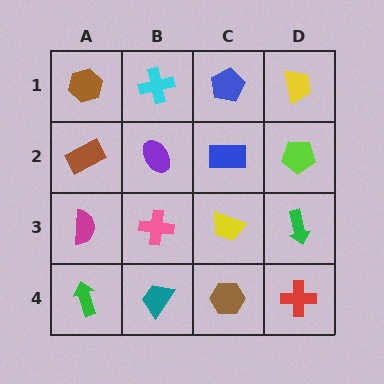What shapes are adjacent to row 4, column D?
A green arrow (row 3, column D), a brown hexagon (row 4, column C).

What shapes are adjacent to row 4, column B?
A pink cross (row 3, column B), a green arrow (row 4, column A), a brown hexagon (row 4, column C).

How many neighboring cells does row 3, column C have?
4.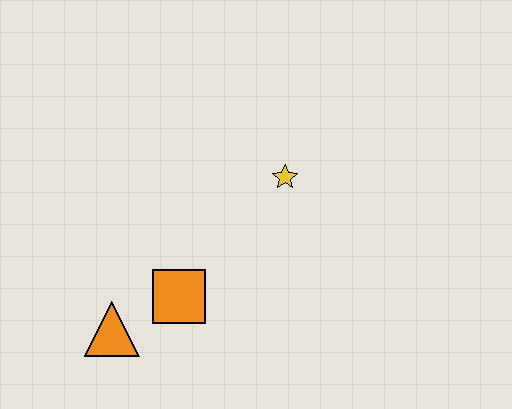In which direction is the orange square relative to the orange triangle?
The orange square is to the right of the orange triangle.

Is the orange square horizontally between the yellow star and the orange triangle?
Yes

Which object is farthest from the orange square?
The yellow star is farthest from the orange square.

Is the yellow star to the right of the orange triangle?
Yes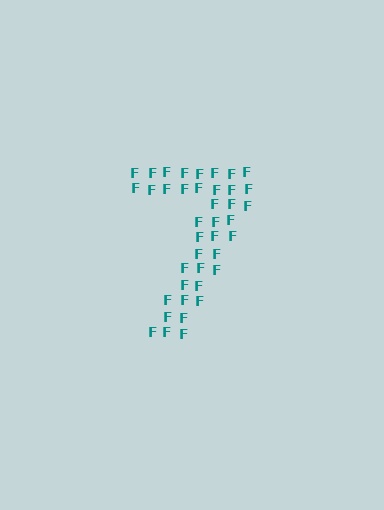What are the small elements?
The small elements are letter F's.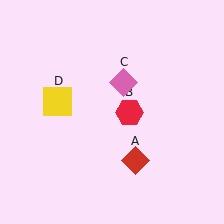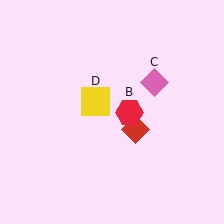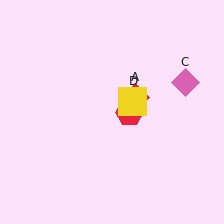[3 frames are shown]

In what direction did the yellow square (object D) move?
The yellow square (object D) moved right.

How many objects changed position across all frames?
3 objects changed position: red diamond (object A), pink diamond (object C), yellow square (object D).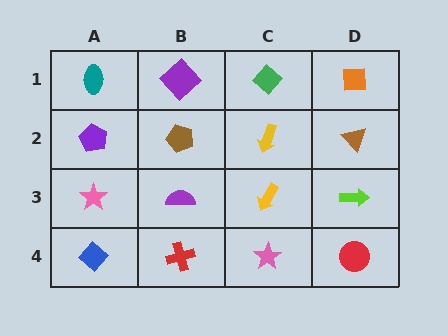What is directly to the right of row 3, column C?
A lime arrow.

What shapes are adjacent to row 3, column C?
A yellow arrow (row 2, column C), a pink star (row 4, column C), a purple semicircle (row 3, column B), a lime arrow (row 3, column D).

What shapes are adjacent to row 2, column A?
A teal ellipse (row 1, column A), a pink star (row 3, column A), a brown pentagon (row 2, column B).